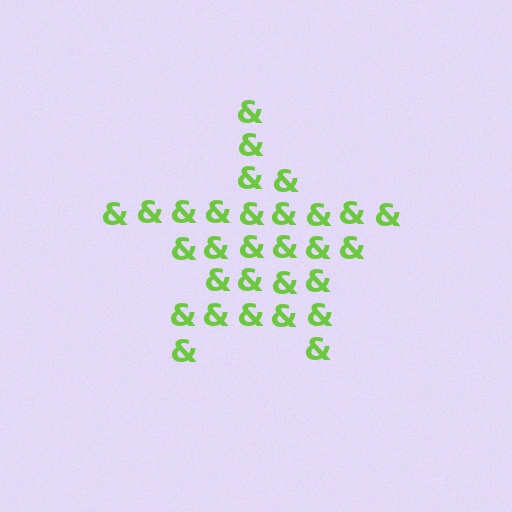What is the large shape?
The large shape is a star.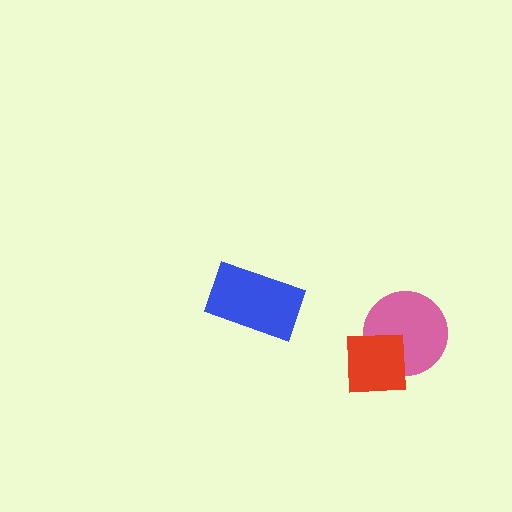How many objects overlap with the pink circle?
1 object overlaps with the pink circle.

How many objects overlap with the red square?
1 object overlaps with the red square.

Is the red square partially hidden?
No, no other shape covers it.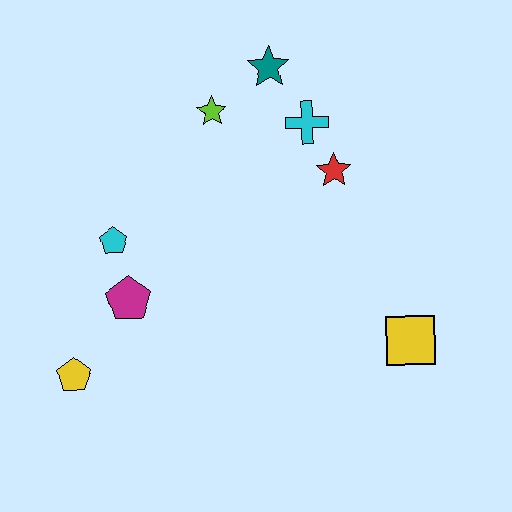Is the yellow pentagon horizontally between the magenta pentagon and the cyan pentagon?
No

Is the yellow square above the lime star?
No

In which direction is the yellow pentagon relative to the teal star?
The yellow pentagon is below the teal star.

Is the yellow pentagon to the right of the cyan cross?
No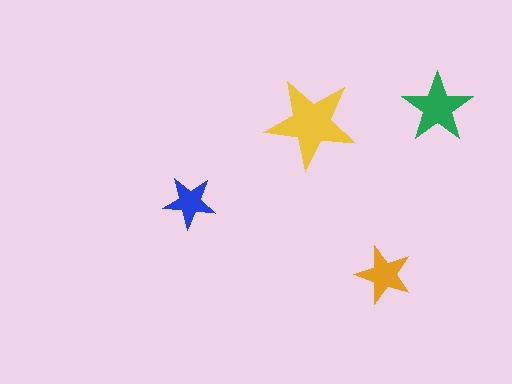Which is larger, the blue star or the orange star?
The orange one.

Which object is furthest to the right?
The green star is rightmost.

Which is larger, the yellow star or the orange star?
The yellow one.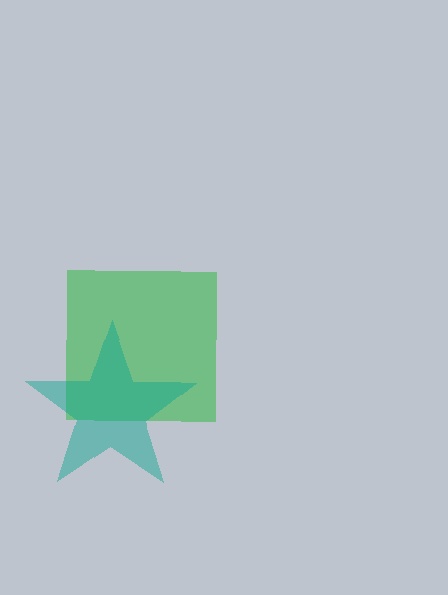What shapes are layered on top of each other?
The layered shapes are: a green square, a teal star.